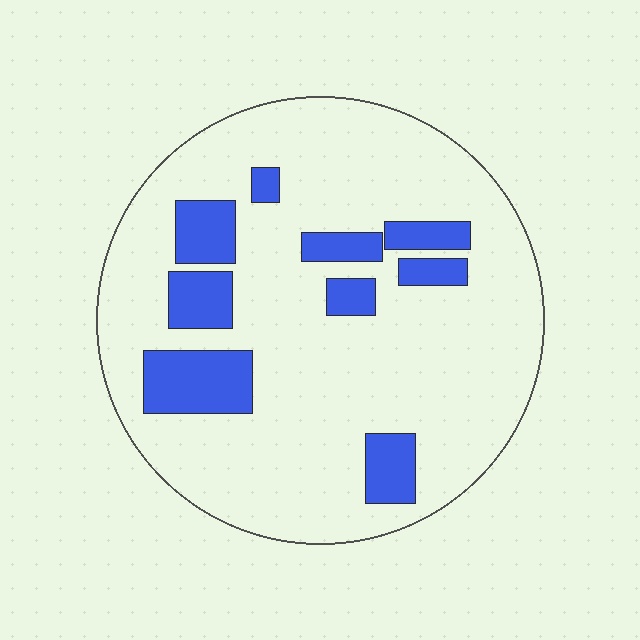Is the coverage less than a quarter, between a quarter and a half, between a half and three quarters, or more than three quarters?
Less than a quarter.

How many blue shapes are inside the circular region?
9.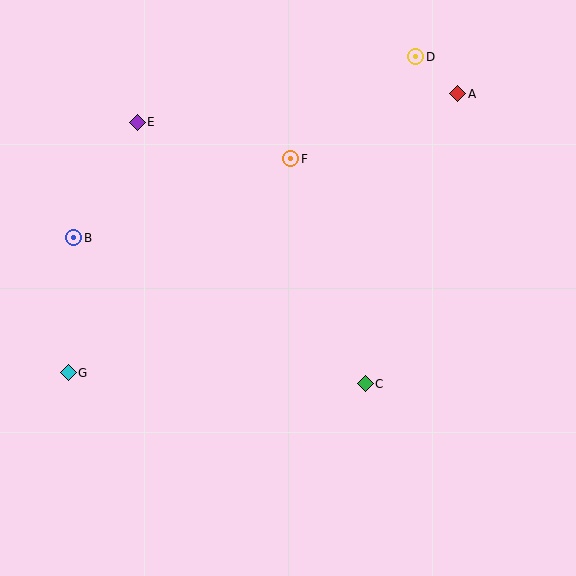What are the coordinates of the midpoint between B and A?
The midpoint between B and A is at (266, 166).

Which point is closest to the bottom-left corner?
Point G is closest to the bottom-left corner.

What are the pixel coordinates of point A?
Point A is at (458, 94).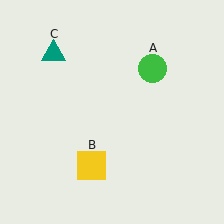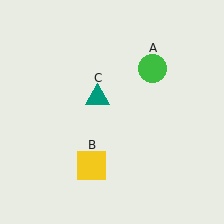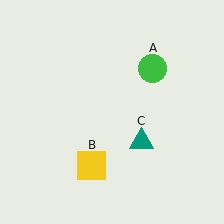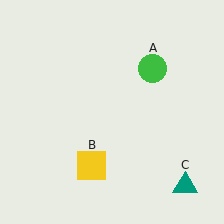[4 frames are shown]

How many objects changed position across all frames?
1 object changed position: teal triangle (object C).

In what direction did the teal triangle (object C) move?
The teal triangle (object C) moved down and to the right.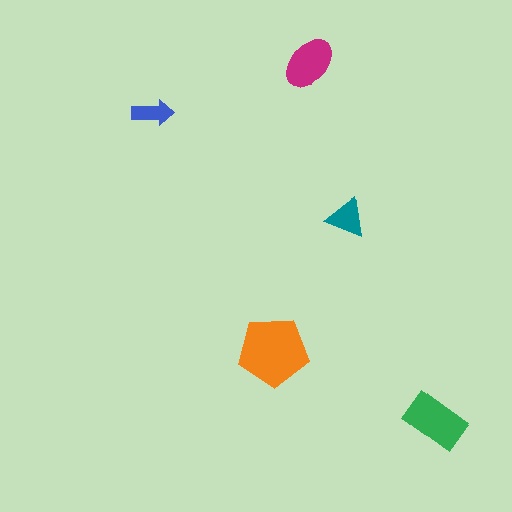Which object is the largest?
The orange pentagon.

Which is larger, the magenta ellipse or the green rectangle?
The green rectangle.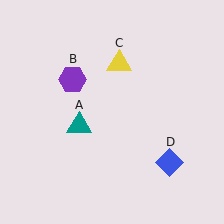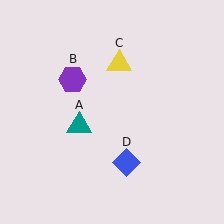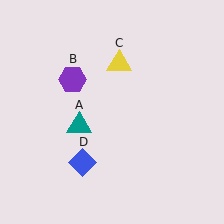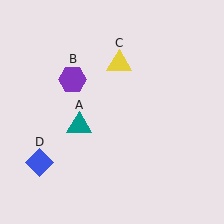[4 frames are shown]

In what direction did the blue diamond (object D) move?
The blue diamond (object D) moved left.